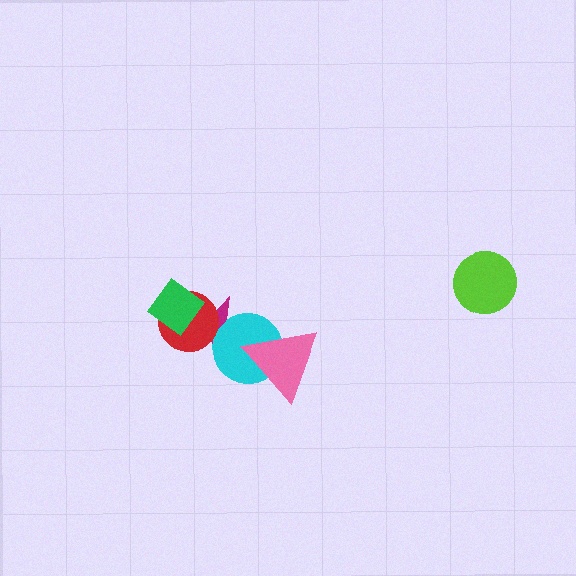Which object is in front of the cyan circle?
The pink triangle is in front of the cyan circle.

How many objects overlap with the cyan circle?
2 objects overlap with the cyan circle.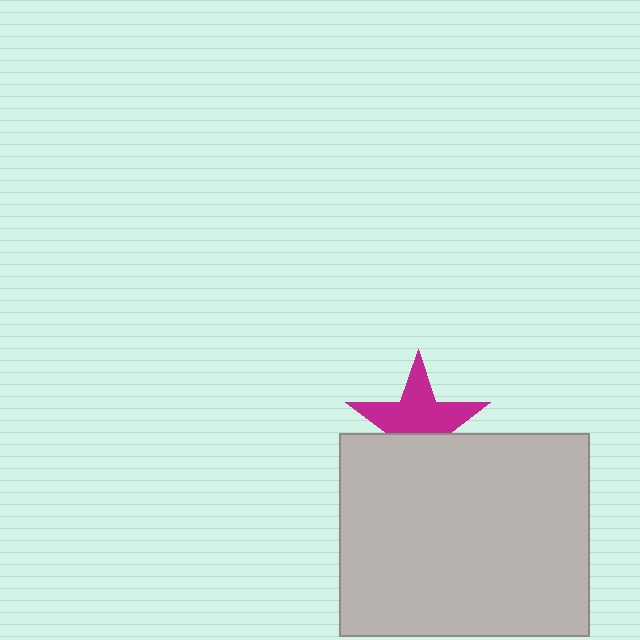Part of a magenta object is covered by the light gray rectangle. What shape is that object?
It is a star.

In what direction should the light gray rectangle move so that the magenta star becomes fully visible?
The light gray rectangle should move down. That is the shortest direction to clear the overlap and leave the magenta star fully visible.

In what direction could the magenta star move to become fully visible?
The magenta star could move up. That would shift it out from behind the light gray rectangle entirely.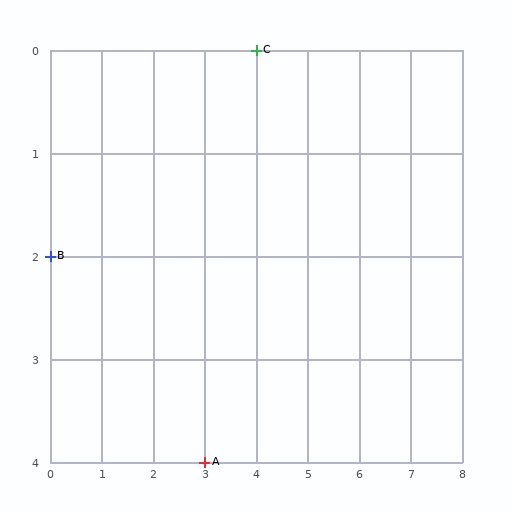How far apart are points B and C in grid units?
Points B and C are 4 columns and 2 rows apart (about 4.5 grid units diagonally).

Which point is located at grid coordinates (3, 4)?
Point A is at (3, 4).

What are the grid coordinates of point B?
Point B is at grid coordinates (0, 2).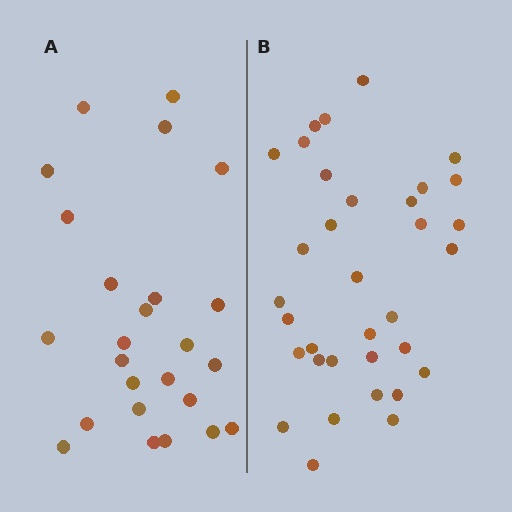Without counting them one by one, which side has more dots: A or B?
Region B (the right region) has more dots.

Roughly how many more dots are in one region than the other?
Region B has roughly 8 or so more dots than region A.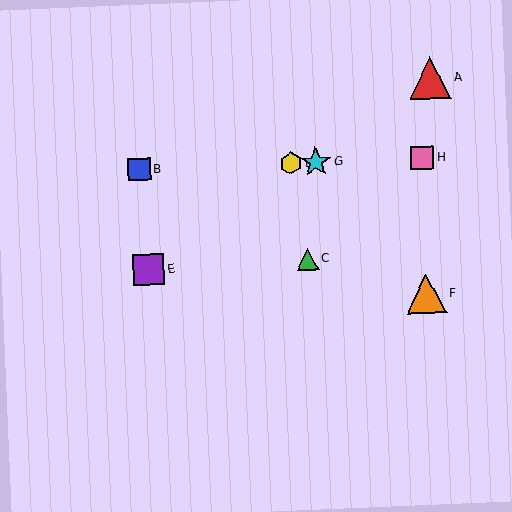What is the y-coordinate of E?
Object E is at y≈270.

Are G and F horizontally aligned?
No, G is at y≈162 and F is at y≈294.